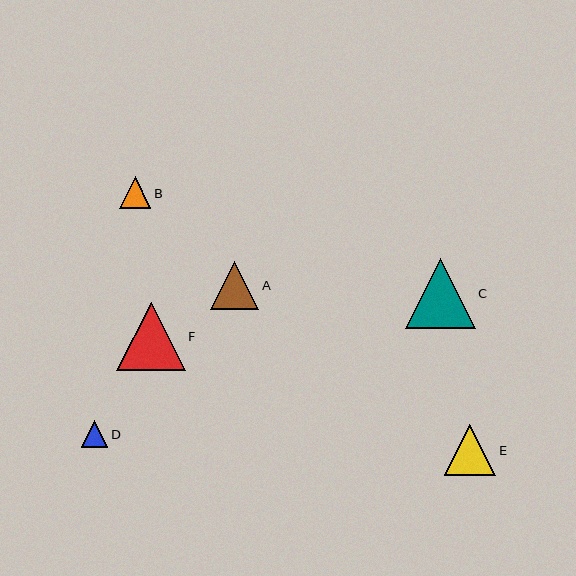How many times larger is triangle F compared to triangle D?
Triangle F is approximately 2.6 times the size of triangle D.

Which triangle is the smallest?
Triangle D is the smallest with a size of approximately 27 pixels.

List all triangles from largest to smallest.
From largest to smallest: C, F, E, A, B, D.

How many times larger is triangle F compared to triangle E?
Triangle F is approximately 1.3 times the size of triangle E.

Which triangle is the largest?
Triangle C is the largest with a size of approximately 70 pixels.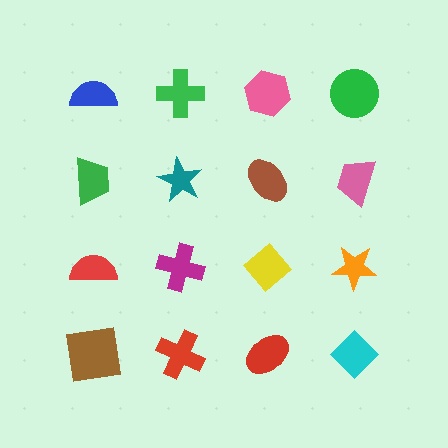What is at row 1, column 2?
A green cross.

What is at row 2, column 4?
A pink trapezoid.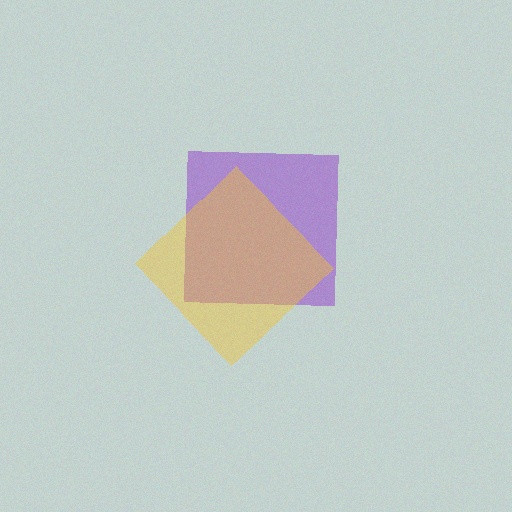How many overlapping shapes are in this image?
There are 2 overlapping shapes in the image.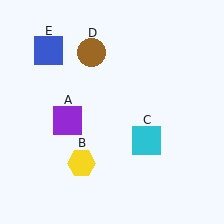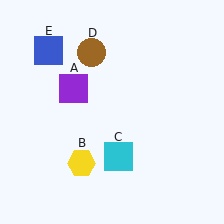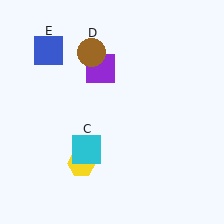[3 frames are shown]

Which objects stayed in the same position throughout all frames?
Yellow hexagon (object B) and brown circle (object D) and blue square (object E) remained stationary.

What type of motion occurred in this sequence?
The purple square (object A), cyan square (object C) rotated clockwise around the center of the scene.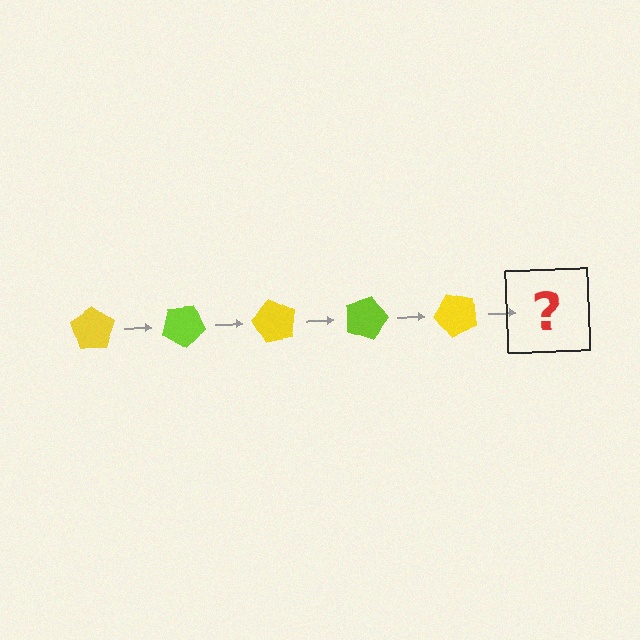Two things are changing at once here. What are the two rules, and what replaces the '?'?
The two rules are that it rotates 30 degrees each step and the color cycles through yellow and lime. The '?' should be a lime pentagon, rotated 150 degrees from the start.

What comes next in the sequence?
The next element should be a lime pentagon, rotated 150 degrees from the start.